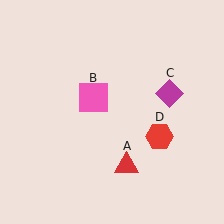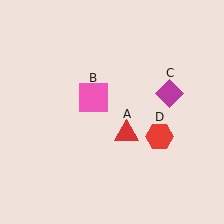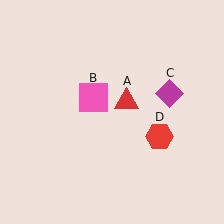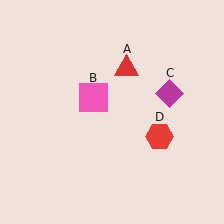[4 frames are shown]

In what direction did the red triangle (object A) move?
The red triangle (object A) moved up.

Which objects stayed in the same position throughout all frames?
Pink square (object B) and magenta diamond (object C) and red hexagon (object D) remained stationary.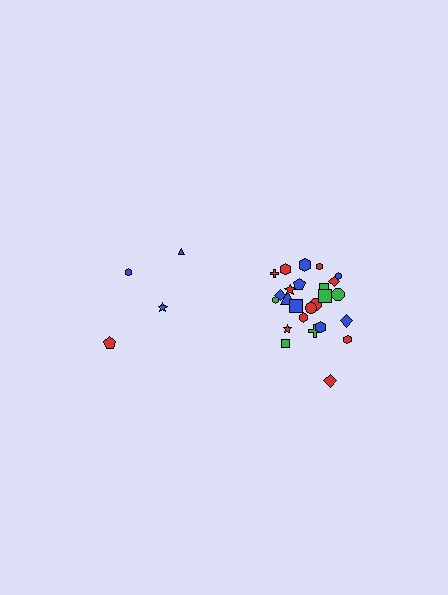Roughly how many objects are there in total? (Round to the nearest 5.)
Roughly 30 objects in total.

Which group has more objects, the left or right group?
The right group.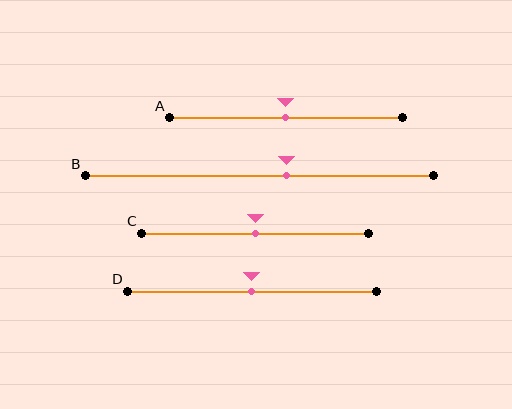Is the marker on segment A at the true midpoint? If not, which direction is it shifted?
Yes, the marker on segment A is at the true midpoint.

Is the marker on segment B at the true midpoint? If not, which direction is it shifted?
No, the marker on segment B is shifted to the right by about 8% of the segment length.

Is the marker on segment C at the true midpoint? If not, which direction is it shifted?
Yes, the marker on segment C is at the true midpoint.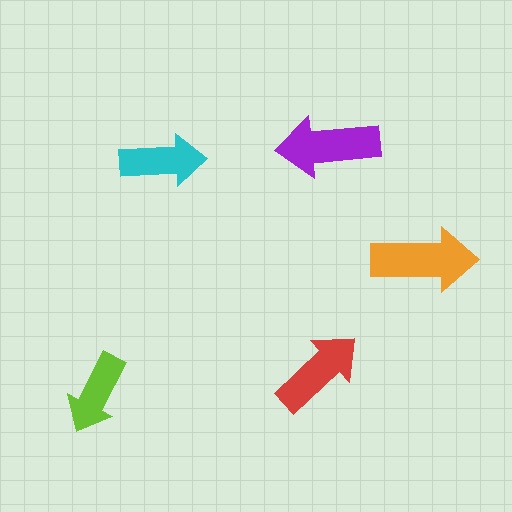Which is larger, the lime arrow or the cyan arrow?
The cyan one.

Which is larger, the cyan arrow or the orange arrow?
The orange one.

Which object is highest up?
The purple arrow is topmost.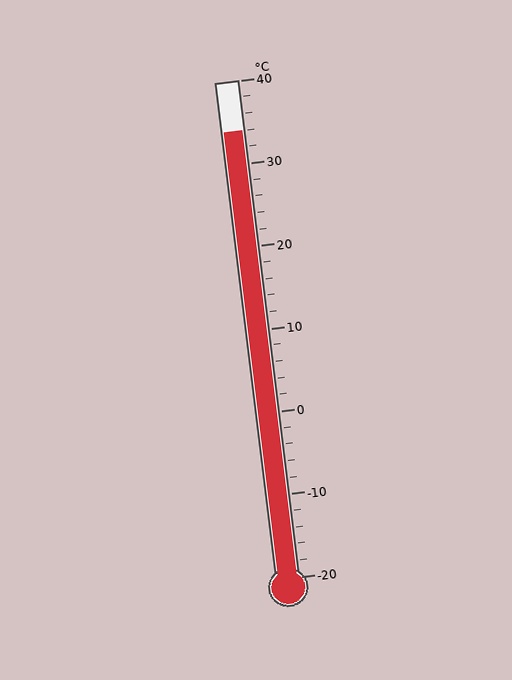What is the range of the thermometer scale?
The thermometer scale ranges from -20°C to 40°C.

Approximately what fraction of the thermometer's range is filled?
The thermometer is filled to approximately 90% of its range.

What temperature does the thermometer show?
The thermometer shows approximately 34°C.